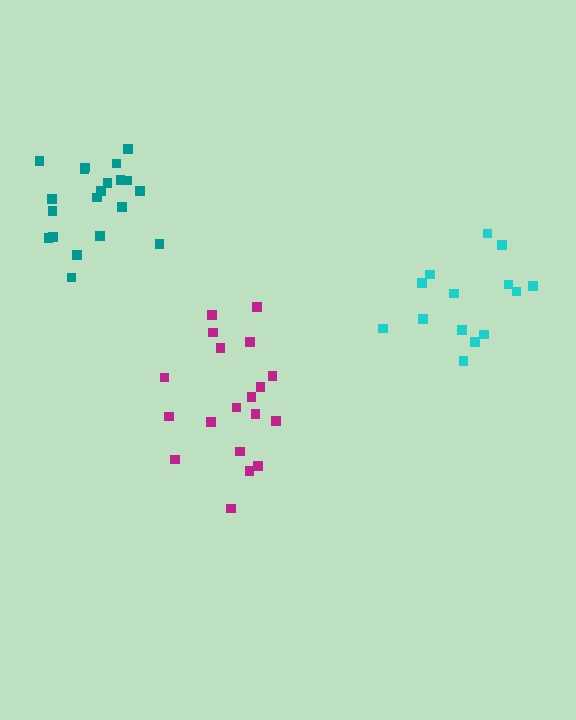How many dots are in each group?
Group 1: 19 dots, Group 2: 14 dots, Group 3: 20 dots (53 total).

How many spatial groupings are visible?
There are 3 spatial groupings.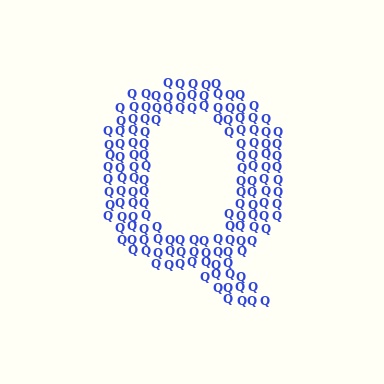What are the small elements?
The small elements are letter Q's.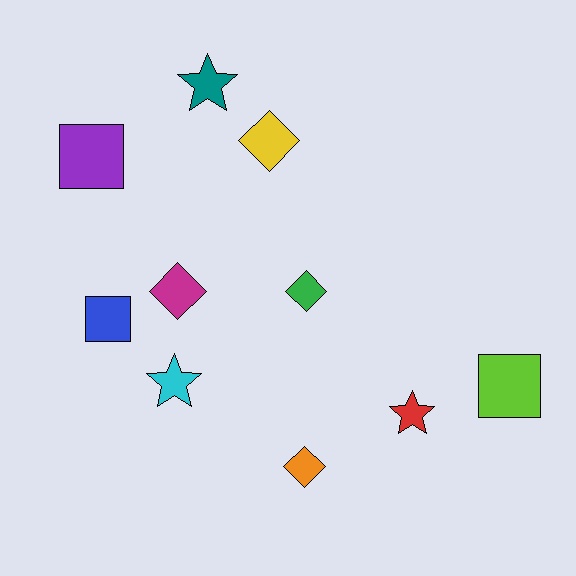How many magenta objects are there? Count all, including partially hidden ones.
There is 1 magenta object.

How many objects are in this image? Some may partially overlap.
There are 10 objects.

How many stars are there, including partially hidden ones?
There are 3 stars.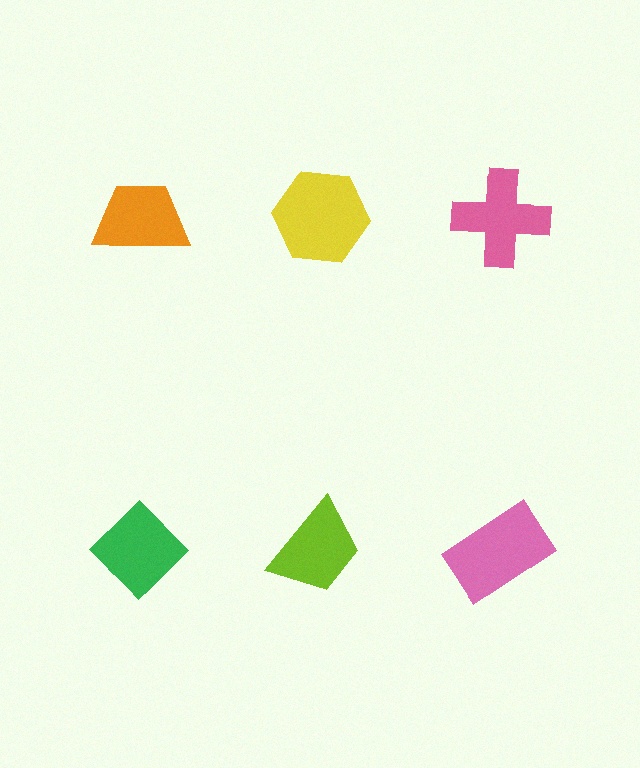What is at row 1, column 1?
An orange trapezoid.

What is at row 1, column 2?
A yellow hexagon.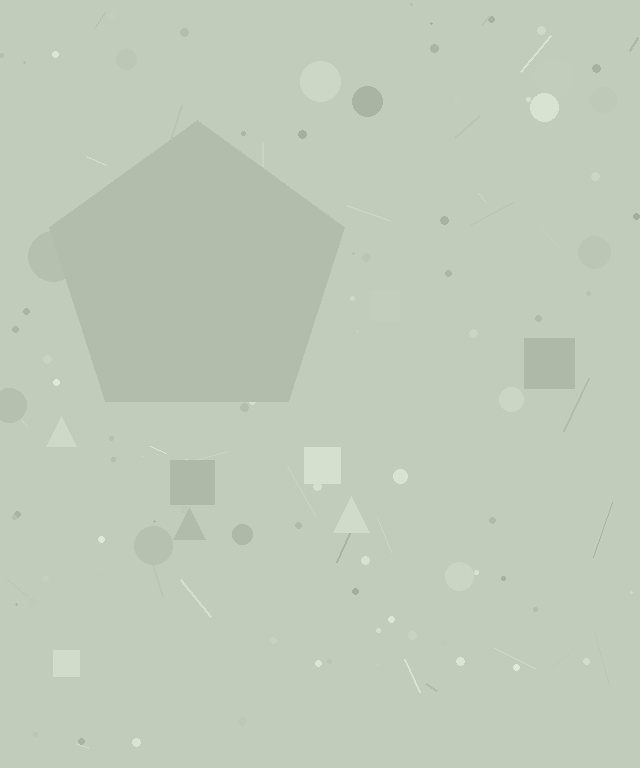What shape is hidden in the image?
A pentagon is hidden in the image.